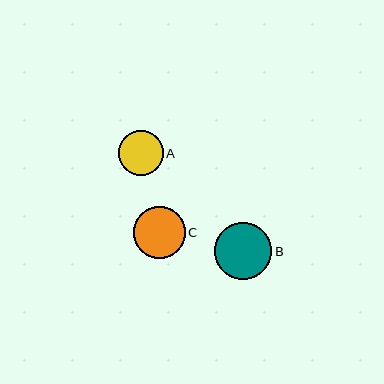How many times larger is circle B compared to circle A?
Circle B is approximately 1.3 times the size of circle A.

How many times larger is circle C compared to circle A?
Circle C is approximately 1.2 times the size of circle A.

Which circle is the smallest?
Circle A is the smallest with a size of approximately 45 pixels.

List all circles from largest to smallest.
From largest to smallest: B, C, A.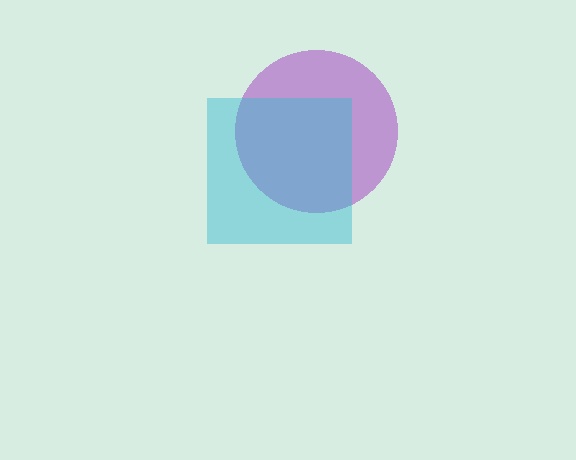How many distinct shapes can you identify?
There are 2 distinct shapes: a purple circle, a cyan square.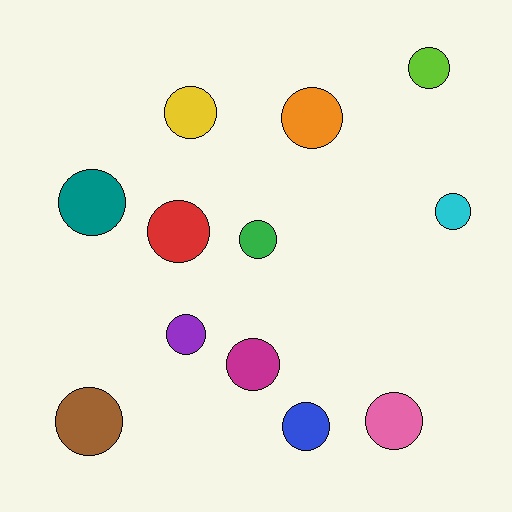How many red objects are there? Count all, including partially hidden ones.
There is 1 red object.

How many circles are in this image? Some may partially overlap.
There are 12 circles.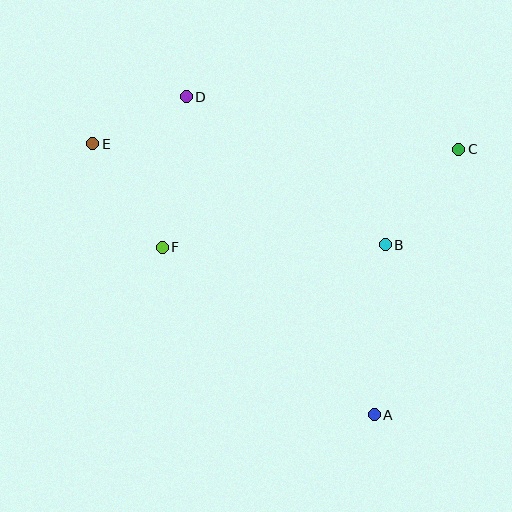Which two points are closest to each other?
Points D and E are closest to each other.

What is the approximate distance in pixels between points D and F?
The distance between D and F is approximately 152 pixels.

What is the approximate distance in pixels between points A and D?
The distance between A and D is approximately 369 pixels.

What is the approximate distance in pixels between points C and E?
The distance between C and E is approximately 366 pixels.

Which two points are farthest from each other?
Points A and E are farthest from each other.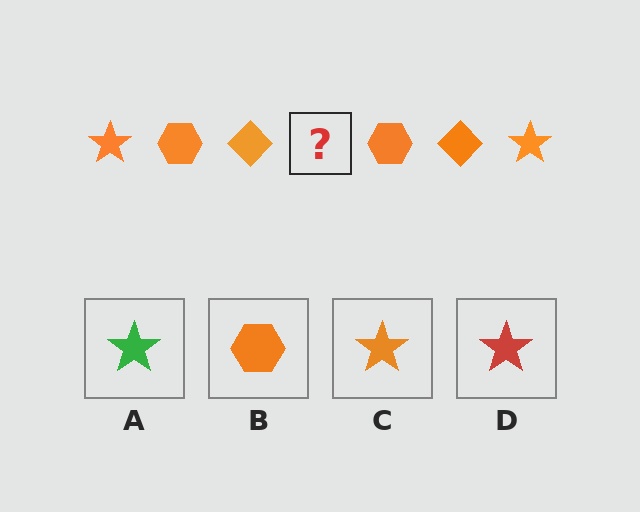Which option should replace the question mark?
Option C.